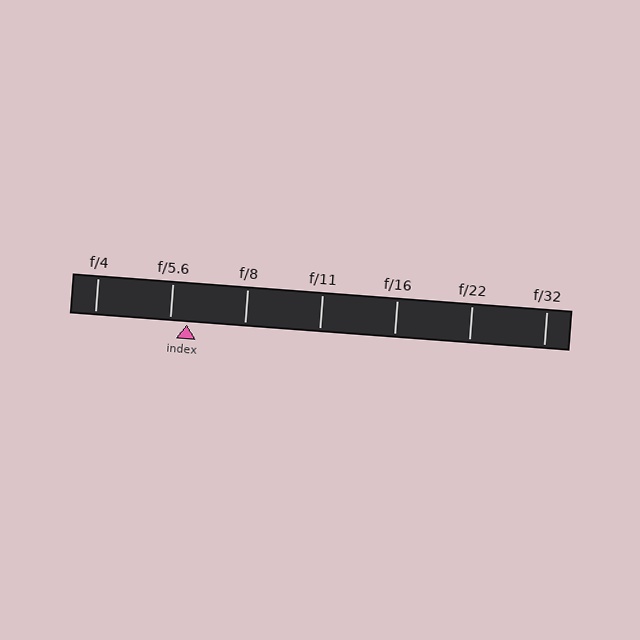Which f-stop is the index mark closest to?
The index mark is closest to f/5.6.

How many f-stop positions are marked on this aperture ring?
There are 7 f-stop positions marked.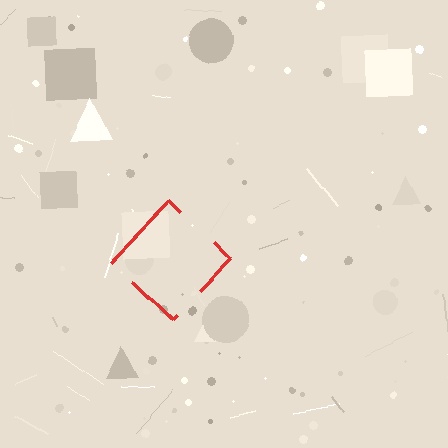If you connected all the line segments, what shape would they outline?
They would outline a diamond.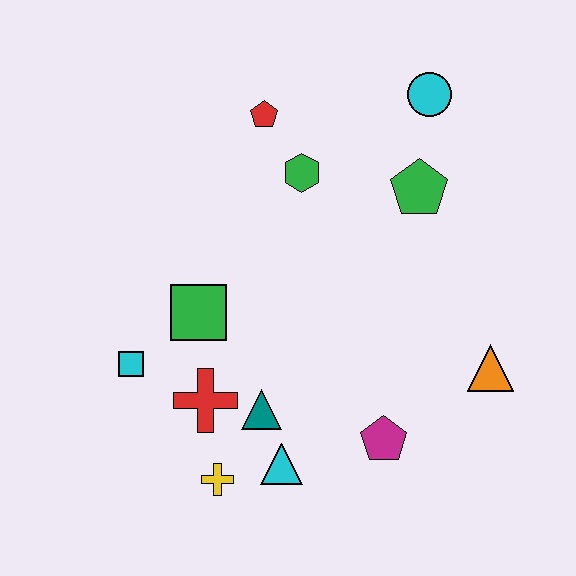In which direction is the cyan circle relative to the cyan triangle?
The cyan circle is above the cyan triangle.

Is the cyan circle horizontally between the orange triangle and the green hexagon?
Yes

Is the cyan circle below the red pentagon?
No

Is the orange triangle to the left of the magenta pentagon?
No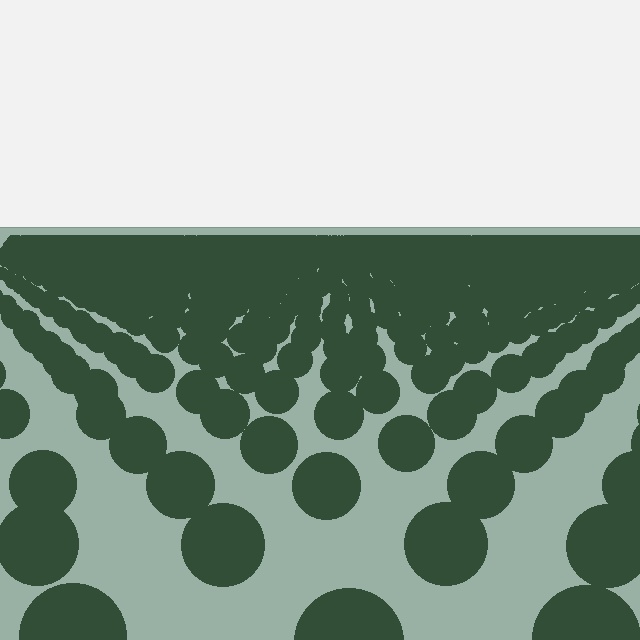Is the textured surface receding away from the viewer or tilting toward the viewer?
The surface is receding away from the viewer. Texture elements get smaller and denser toward the top.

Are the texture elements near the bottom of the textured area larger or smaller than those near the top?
Larger. Near the bottom, elements are closer to the viewer and appear at a bigger on-screen size.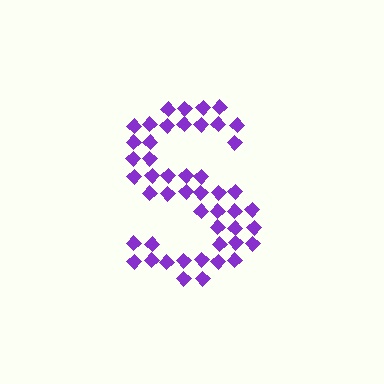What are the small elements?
The small elements are diamonds.